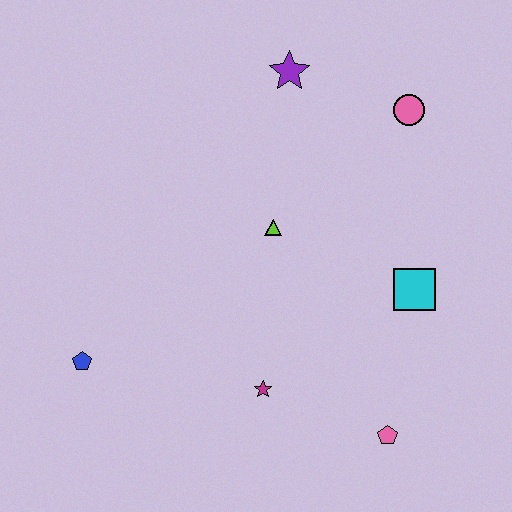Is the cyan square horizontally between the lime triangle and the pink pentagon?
No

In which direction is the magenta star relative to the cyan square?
The magenta star is to the left of the cyan square.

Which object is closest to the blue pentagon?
The magenta star is closest to the blue pentagon.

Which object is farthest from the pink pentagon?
The purple star is farthest from the pink pentagon.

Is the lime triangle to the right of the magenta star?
Yes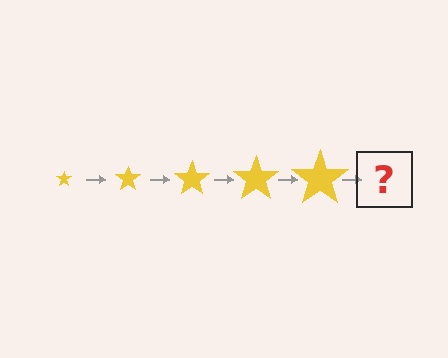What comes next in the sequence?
The next element should be a yellow star, larger than the previous one.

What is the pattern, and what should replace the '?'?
The pattern is that the star gets progressively larger each step. The '?' should be a yellow star, larger than the previous one.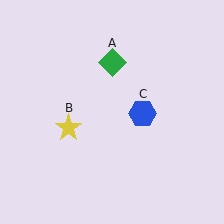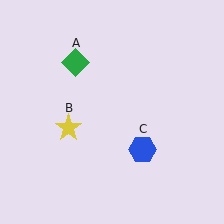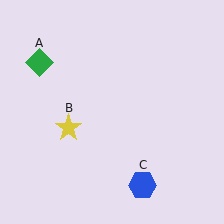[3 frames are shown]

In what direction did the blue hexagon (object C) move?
The blue hexagon (object C) moved down.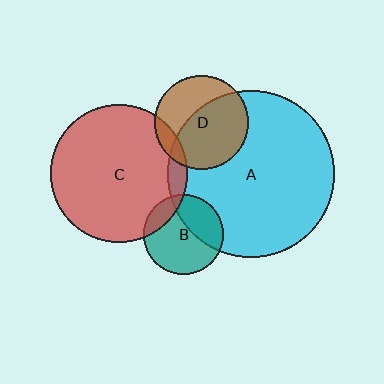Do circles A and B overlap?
Yes.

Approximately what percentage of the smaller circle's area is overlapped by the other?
Approximately 35%.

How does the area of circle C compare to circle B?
Approximately 3.0 times.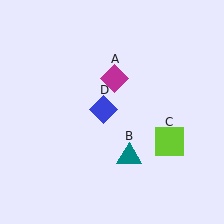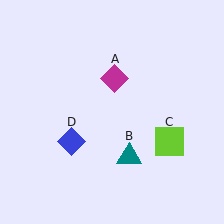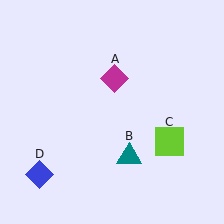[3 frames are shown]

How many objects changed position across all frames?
1 object changed position: blue diamond (object D).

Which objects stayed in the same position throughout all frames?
Magenta diamond (object A) and teal triangle (object B) and lime square (object C) remained stationary.